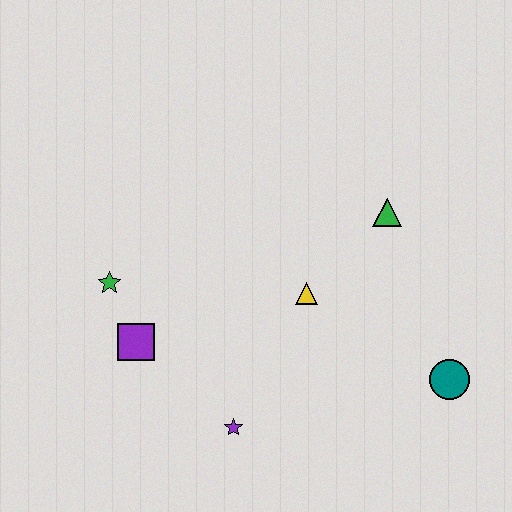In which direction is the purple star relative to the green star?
The purple star is below the green star.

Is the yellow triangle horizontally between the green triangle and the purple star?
Yes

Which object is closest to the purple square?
The green star is closest to the purple square.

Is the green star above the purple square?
Yes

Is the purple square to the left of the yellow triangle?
Yes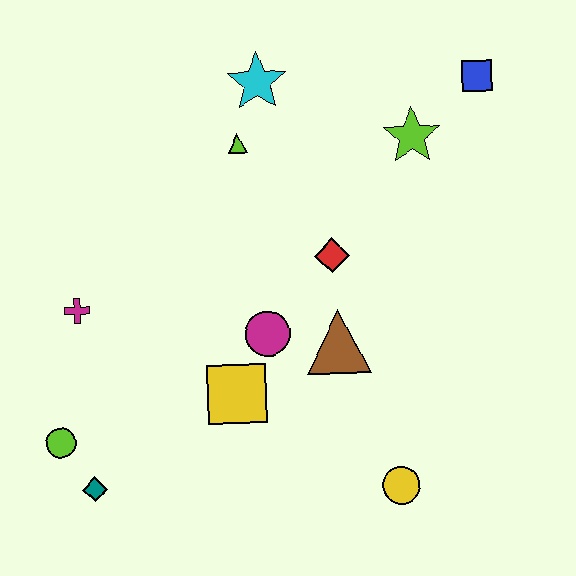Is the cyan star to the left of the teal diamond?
No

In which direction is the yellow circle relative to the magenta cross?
The yellow circle is to the right of the magenta cross.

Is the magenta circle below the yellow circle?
No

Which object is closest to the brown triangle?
The magenta circle is closest to the brown triangle.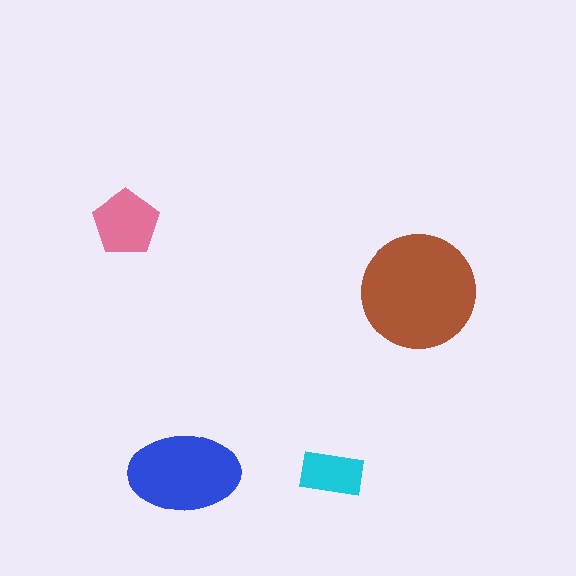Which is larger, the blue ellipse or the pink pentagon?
The blue ellipse.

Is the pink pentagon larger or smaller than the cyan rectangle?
Larger.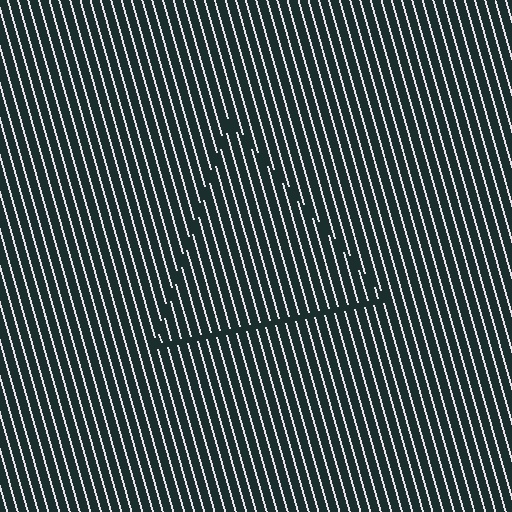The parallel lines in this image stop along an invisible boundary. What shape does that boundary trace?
An illusory triangle. The interior of the shape contains the same grating, shifted by half a period — the contour is defined by the phase discontinuity where line-ends from the inner and outer gratings abut.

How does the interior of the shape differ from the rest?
The interior of the shape contains the same grating, shifted by half a period — the contour is defined by the phase discontinuity where line-ends from the inner and outer gratings abut.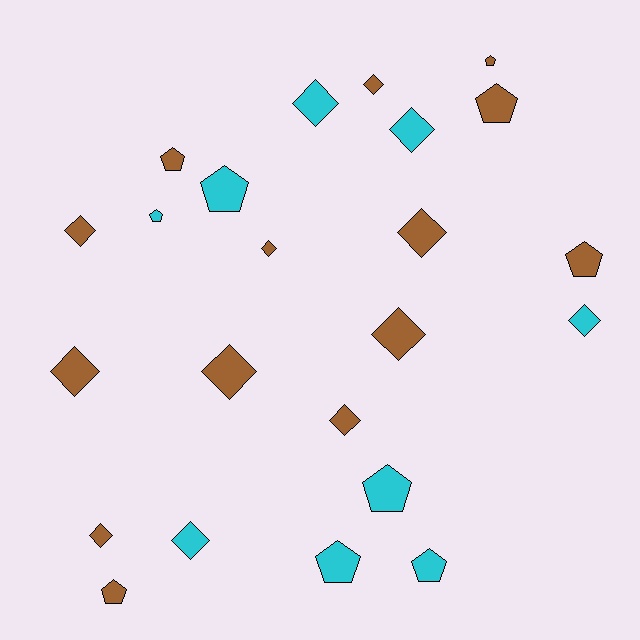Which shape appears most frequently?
Diamond, with 13 objects.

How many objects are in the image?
There are 23 objects.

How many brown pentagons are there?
There are 5 brown pentagons.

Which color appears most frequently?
Brown, with 14 objects.